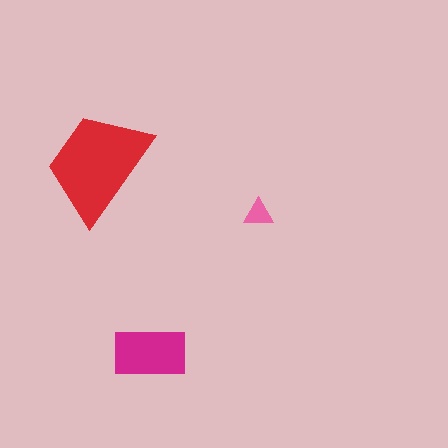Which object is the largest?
The red trapezoid.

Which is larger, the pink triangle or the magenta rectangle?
The magenta rectangle.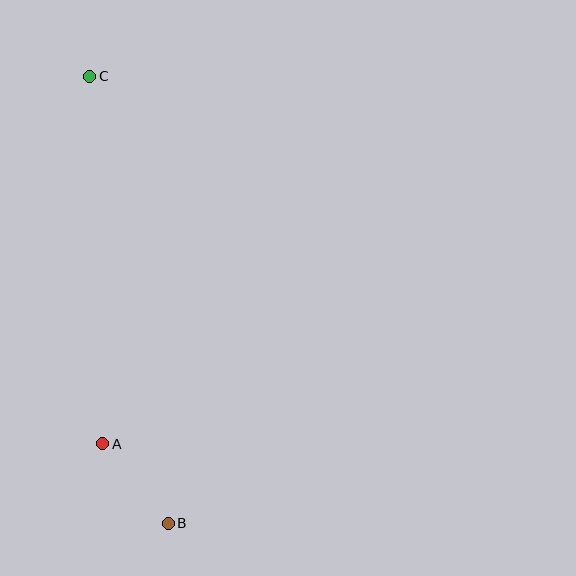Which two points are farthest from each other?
Points B and C are farthest from each other.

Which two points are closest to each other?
Points A and B are closest to each other.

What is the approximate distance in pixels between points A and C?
The distance between A and C is approximately 368 pixels.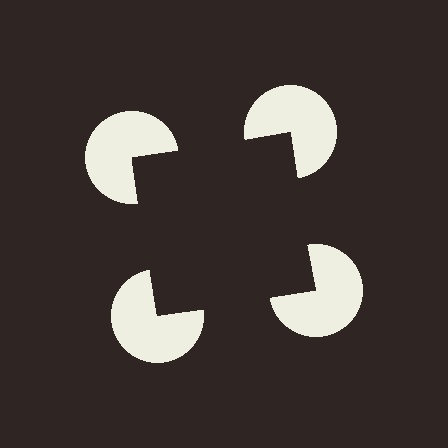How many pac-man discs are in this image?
There are 4 — one at each vertex of the illusory square.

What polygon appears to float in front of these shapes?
An illusory square — its edges are inferred from the aligned wedge cuts in the pac-man discs, not physically drawn.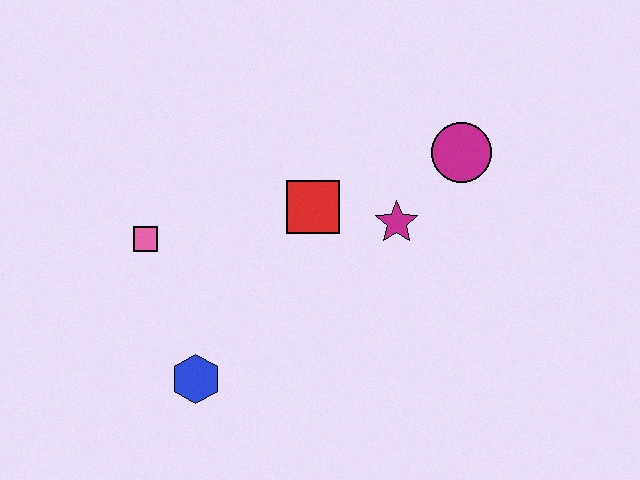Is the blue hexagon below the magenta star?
Yes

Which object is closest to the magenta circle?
The magenta star is closest to the magenta circle.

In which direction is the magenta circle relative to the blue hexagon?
The magenta circle is to the right of the blue hexagon.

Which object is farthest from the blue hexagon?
The magenta circle is farthest from the blue hexagon.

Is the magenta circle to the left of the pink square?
No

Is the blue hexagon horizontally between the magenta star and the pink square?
Yes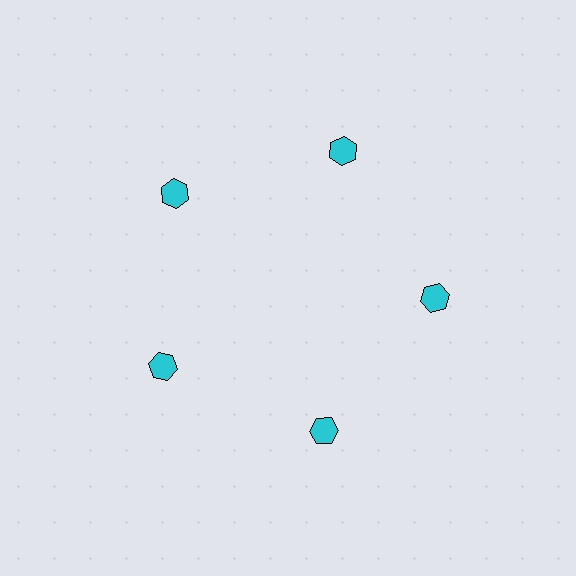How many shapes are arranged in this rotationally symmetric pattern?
There are 5 shapes, arranged in 5 groups of 1.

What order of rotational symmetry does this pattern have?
This pattern has 5-fold rotational symmetry.